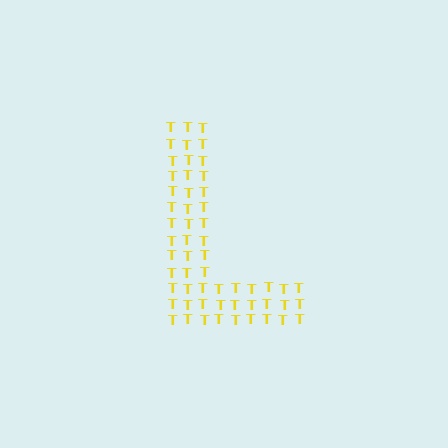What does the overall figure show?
The overall figure shows the letter L.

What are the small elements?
The small elements are letter T's.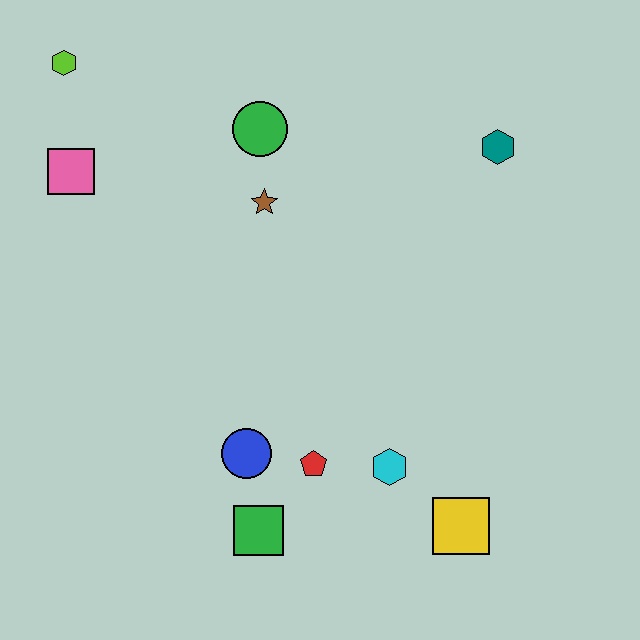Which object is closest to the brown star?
The green circle is closest to the brown star.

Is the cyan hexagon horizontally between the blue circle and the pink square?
No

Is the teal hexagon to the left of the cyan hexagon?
No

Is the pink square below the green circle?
Yes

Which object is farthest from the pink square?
The yellow square is farthest from the pink square.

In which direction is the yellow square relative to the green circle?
The yellow square is below the green circle.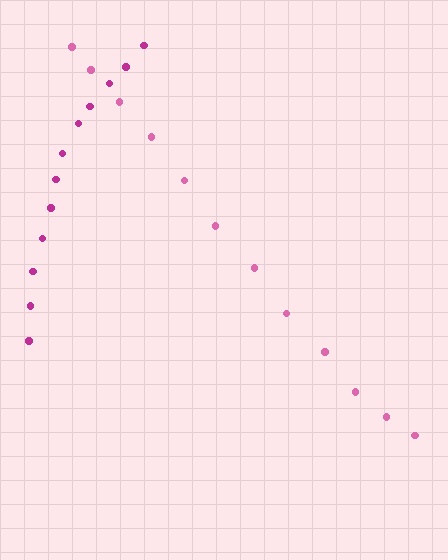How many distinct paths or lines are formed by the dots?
There are 2 distinct paths.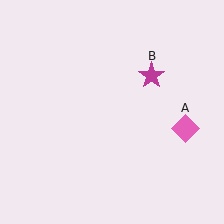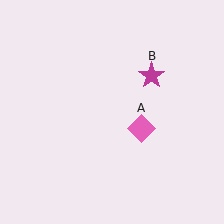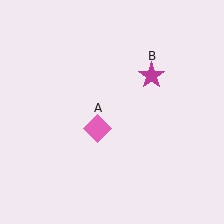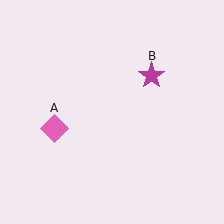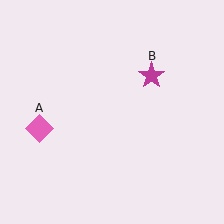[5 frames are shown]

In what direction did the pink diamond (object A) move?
The pink diamond (object A) moved left.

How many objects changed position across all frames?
1 object changed position: pink diamond (object A).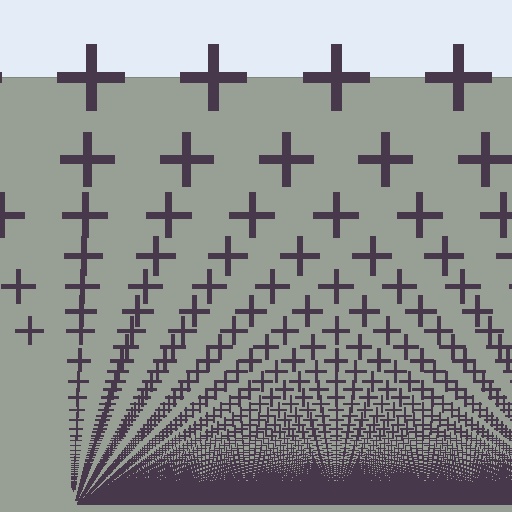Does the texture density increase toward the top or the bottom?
Density increases toward the bottom.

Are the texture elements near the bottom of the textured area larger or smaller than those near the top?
Smaller. The gradient is inverted — elements near the bottom are smaller and denser.